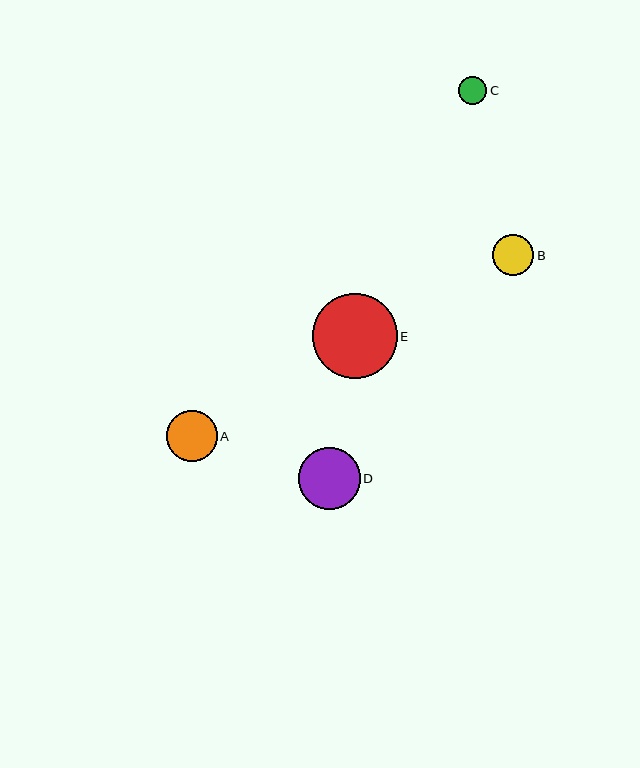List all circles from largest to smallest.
From largest to smallest: E, D, A, B, C.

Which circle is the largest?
Circle E is the largest with a size of approximately 85 pixels.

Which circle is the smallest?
Circle C is the smallest with a size of approximately 28 pixels.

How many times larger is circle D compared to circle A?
Circle D is approximately 1.2 times the size of circle A.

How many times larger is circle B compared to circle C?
Circle B is approximately 1.5 times the size of circle C.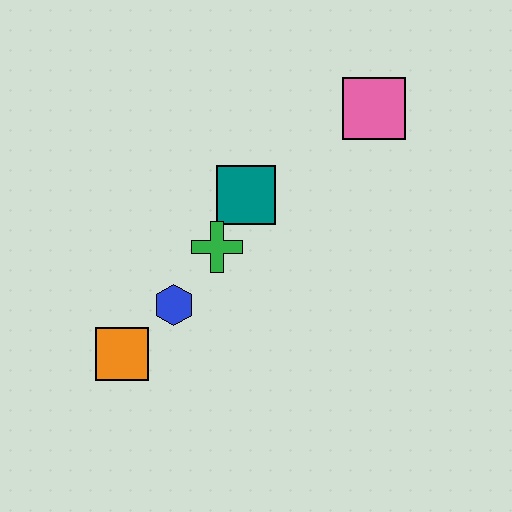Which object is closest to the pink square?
The teal square is closest to the pink square.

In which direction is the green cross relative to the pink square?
The green cross is to the left of the pink square.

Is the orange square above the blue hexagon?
No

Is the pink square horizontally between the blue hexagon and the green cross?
No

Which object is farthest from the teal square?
The orange square is farthest from the teal square.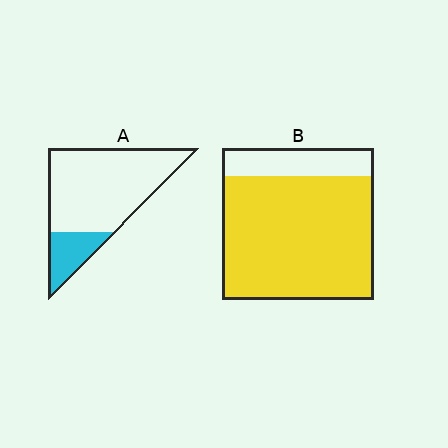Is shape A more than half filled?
No.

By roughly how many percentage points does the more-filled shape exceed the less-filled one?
By roughly 60 percentage points (B over A).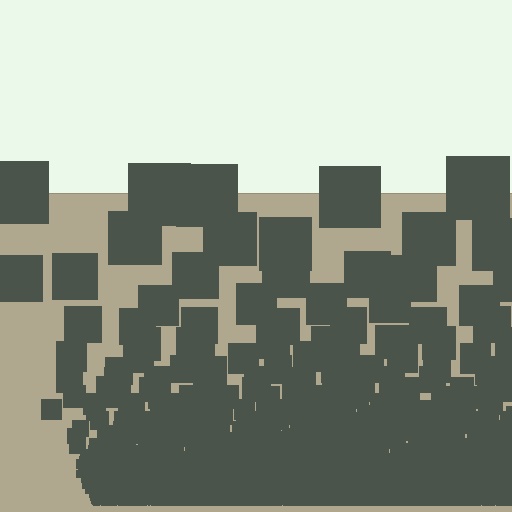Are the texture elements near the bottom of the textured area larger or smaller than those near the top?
Smaller. The gradient is inverted — elements near the bottom are smaller and denser.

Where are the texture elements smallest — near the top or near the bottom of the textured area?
Near the bottom.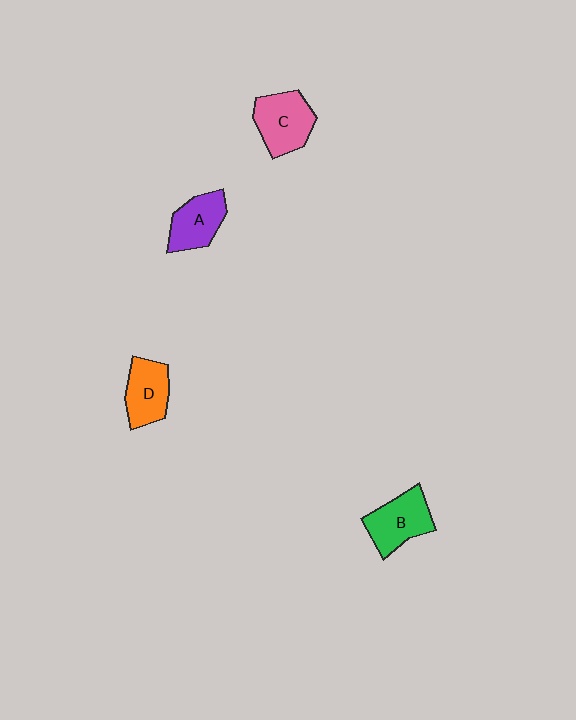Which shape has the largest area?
Shape C (pink).